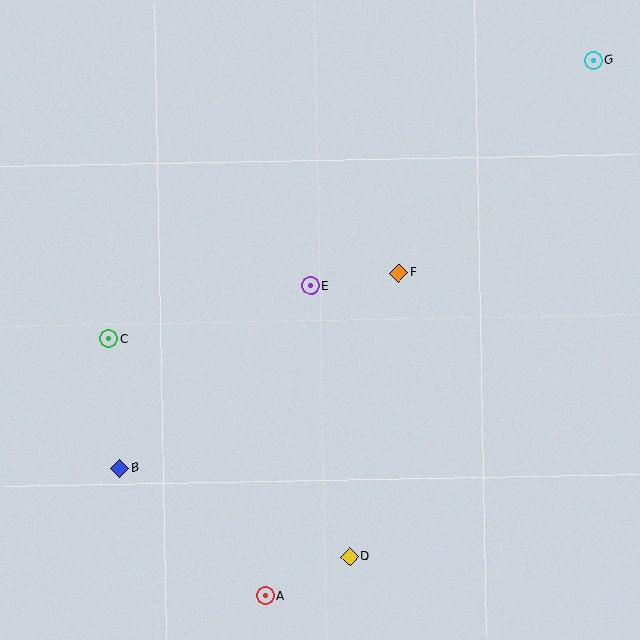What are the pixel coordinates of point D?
Point D is at (350, 557).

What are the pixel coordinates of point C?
Point C is at (109, 339).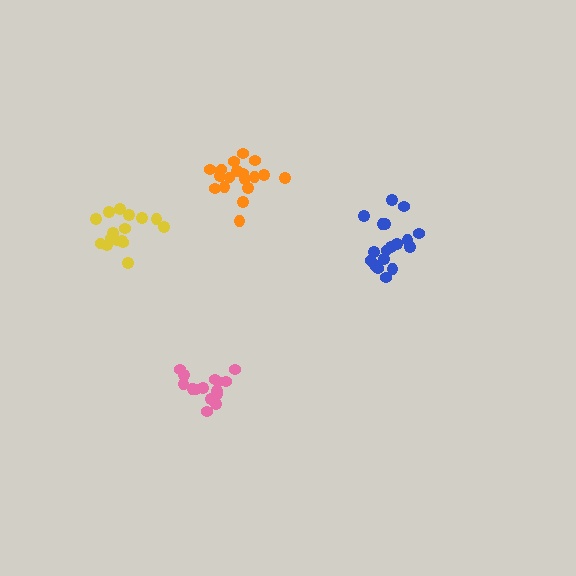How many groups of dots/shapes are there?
There are 4 groups.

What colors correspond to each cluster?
The clusters are colored: orange, yellow, pink, blue.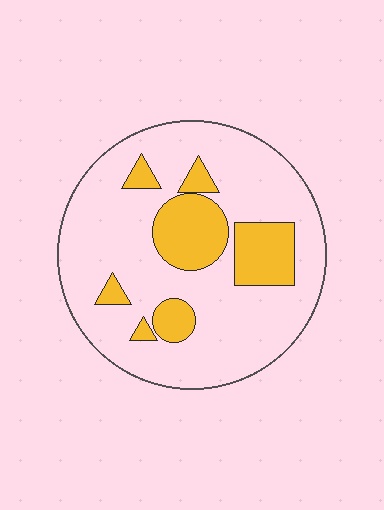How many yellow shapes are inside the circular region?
7.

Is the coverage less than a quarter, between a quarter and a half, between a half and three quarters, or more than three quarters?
Less than a quarter.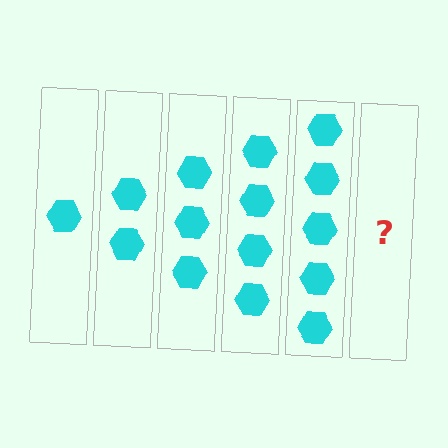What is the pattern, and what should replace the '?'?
The pattern is that each step adds one more hexagon. The '?' should be 6 hexagons.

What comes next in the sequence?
The next element should be 6 hexagons.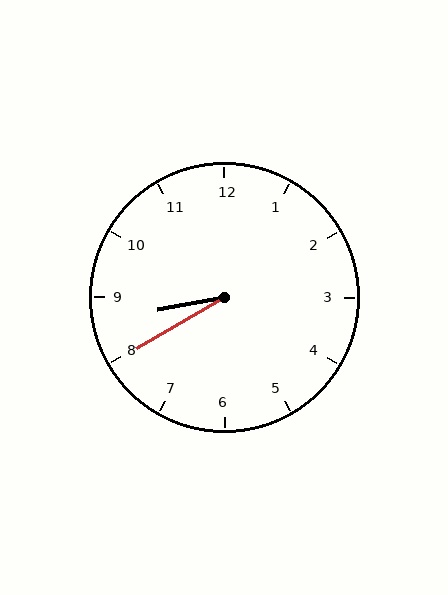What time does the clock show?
8:40.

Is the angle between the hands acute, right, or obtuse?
It is acute.